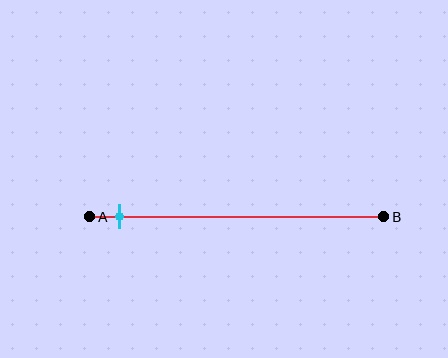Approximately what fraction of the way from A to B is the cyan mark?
The cyan mark is approximately 10% of the way from A to B.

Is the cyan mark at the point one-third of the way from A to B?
No, the mark is at about 10% from A, not at the 33% one-third point.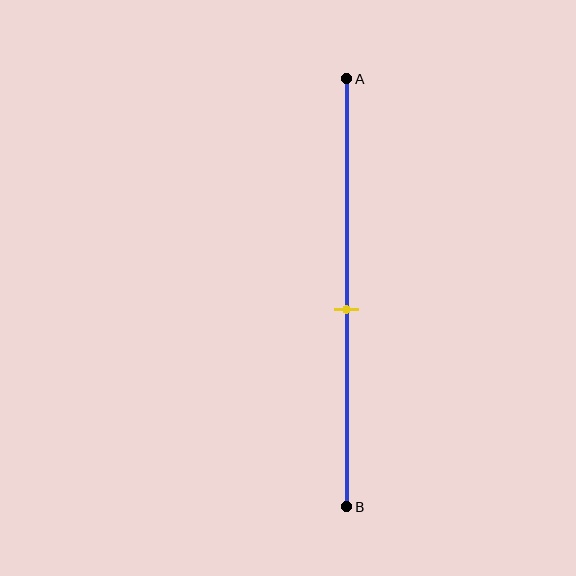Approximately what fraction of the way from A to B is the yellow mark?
The yellow mark is approximately 55% of the way from A to B.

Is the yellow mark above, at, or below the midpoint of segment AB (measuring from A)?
The yellow mark is below the midpoint of segment AB.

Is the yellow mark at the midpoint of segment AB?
No, the mark is at about 55% from A, not at the 50% midpoint.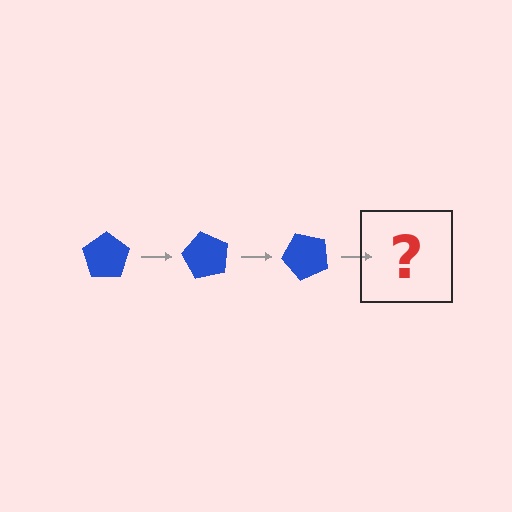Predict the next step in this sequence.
The next step is a blue pentagon rotated 180 degrees.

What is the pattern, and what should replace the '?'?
The pattern is that the pentagon rotates 60 degrees each step. The '?' should be a blue pentagon rotated 180 degrees.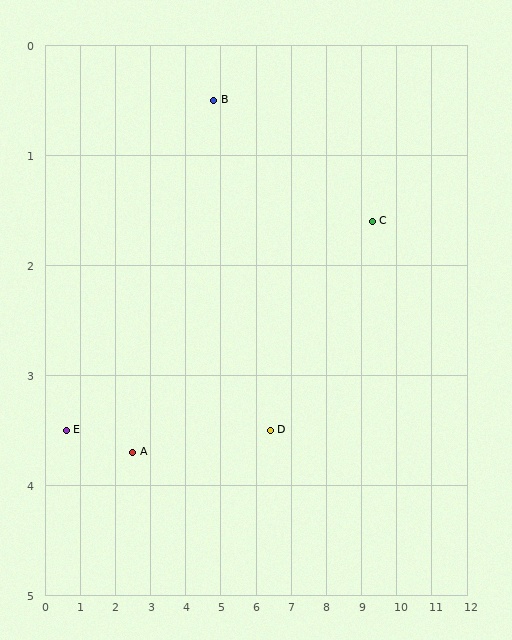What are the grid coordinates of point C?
Point C is at approximately (9.3, 1.6).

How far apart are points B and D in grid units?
Points B and D are about 3.4 grid units apart.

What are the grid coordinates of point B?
Point B is at approximately (4.8, 0.5).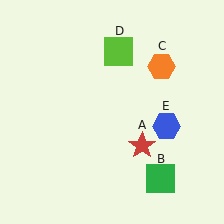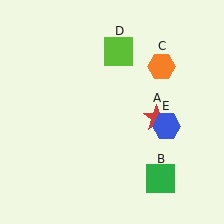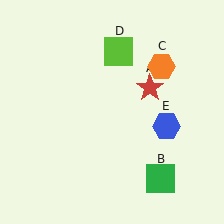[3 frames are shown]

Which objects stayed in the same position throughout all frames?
Green square (object B) and orange hexagon (object C) and lime square (object D) and blue hexagon (object E) remained stationary.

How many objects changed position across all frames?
1 object changed position: red star (object A).